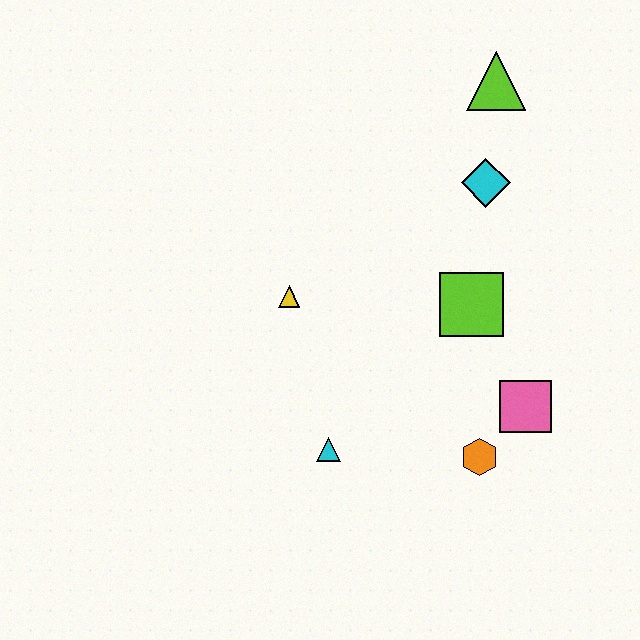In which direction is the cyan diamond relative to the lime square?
The cyan diamond is above the lime square.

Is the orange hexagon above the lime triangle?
No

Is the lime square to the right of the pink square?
No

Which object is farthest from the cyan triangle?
The lime triangle is farthest from the cyan triangle.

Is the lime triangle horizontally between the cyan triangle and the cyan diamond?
No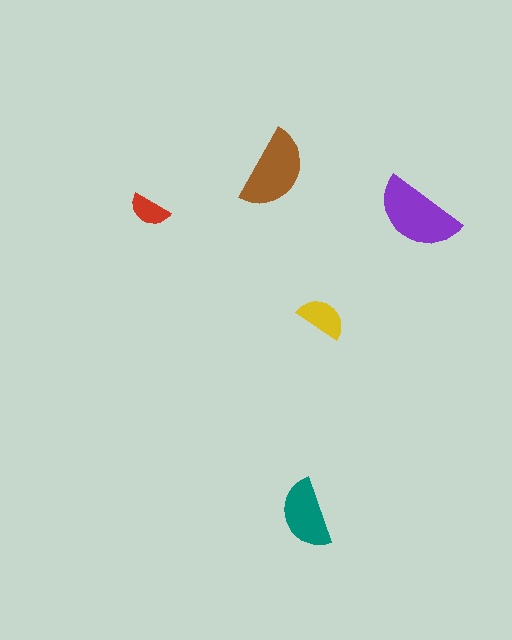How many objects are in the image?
There are 5 objects in the image.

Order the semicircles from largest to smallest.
the purple one, the brown one, the teal one, the yellow one, the red one.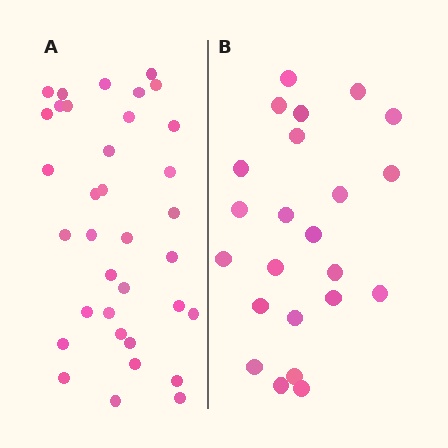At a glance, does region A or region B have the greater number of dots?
Region A (the left region) has more dots.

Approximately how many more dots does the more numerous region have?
Region A has roughly 12 or so more dots than region B.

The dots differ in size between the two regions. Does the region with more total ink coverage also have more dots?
No. Region B has more total ink coverage because its dots are larger, but region A actually contains more individual dots. Total area can be misleading — the number of items is what matters here.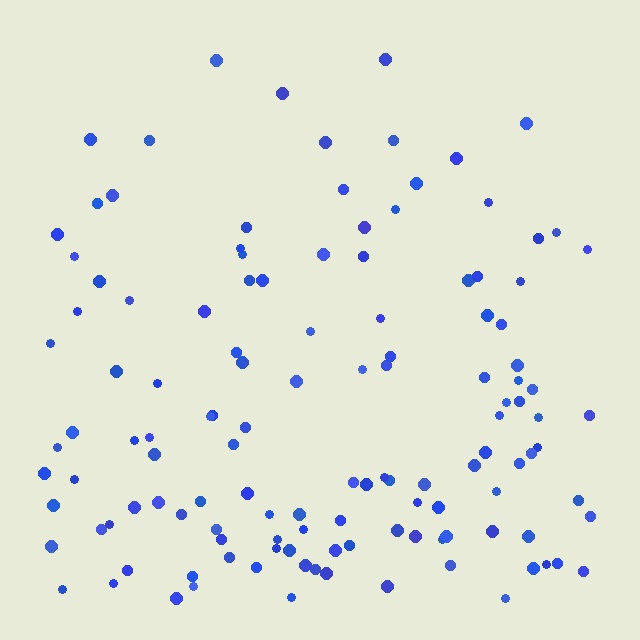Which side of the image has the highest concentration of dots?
The bottom.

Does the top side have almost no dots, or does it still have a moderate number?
Still a moderate number, just noticeably fewer than the bottom.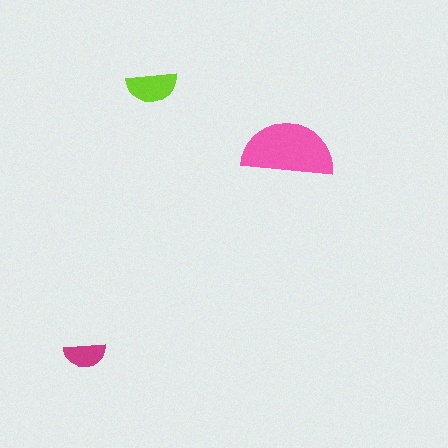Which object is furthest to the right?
The pink semicircle is rightmost.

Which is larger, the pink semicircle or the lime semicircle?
The pink one.